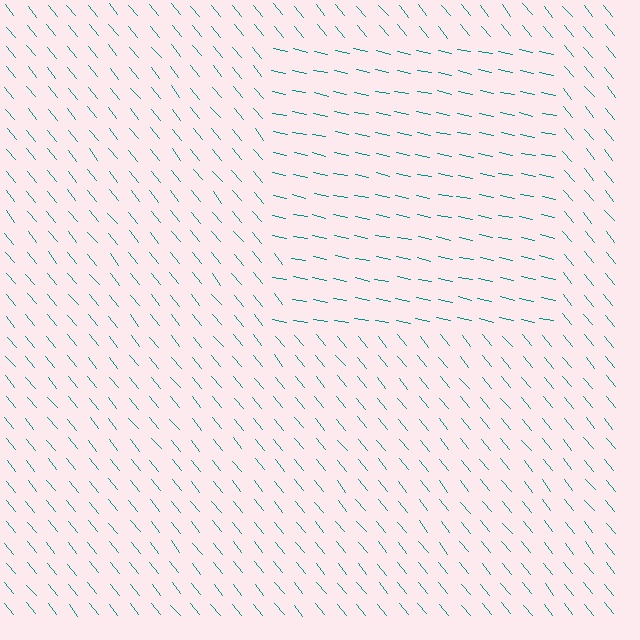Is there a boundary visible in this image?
Yes, there is a texture boundary formed by a change in line orientation.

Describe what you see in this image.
The image is filled with small teal line segments. A rectangle region in the image has lines oriented differently from the surrounding lines, creating a visible texture boundary.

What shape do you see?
I see a rectangle.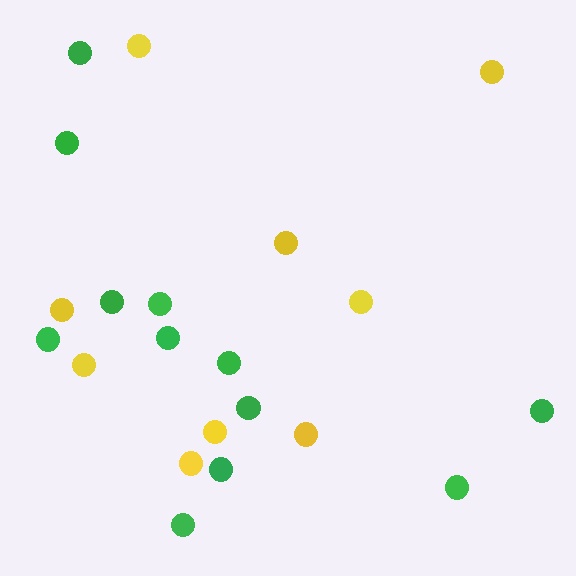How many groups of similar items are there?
There are 2 groups: one group of yellow circles (9) and one group of green circles (12).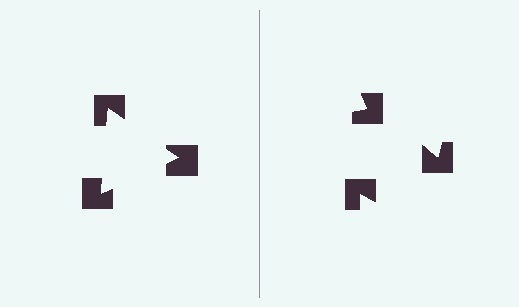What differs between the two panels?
The notched squares are positioned identically on both sides; only the wedge orientations differ. On the left they align to a triangle; on the right they are misaligned.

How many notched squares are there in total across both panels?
6 — 3 on each side.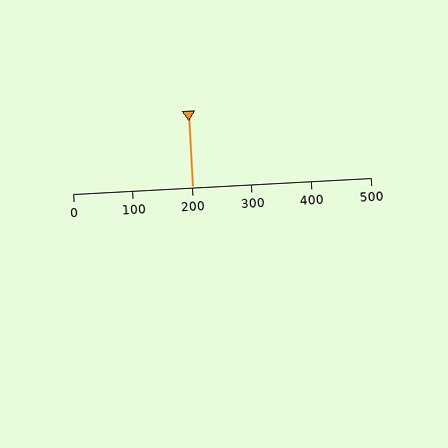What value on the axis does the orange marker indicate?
The marker indicates approximately 200.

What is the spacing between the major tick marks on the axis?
The major ticks are spaced 100 apart.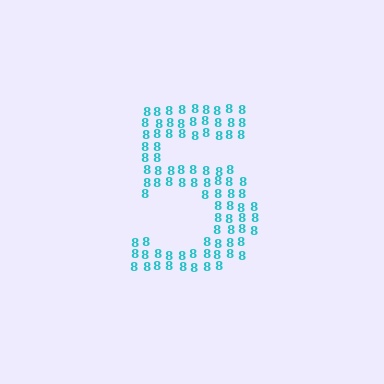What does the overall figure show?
The overall figure shows the digit 5.